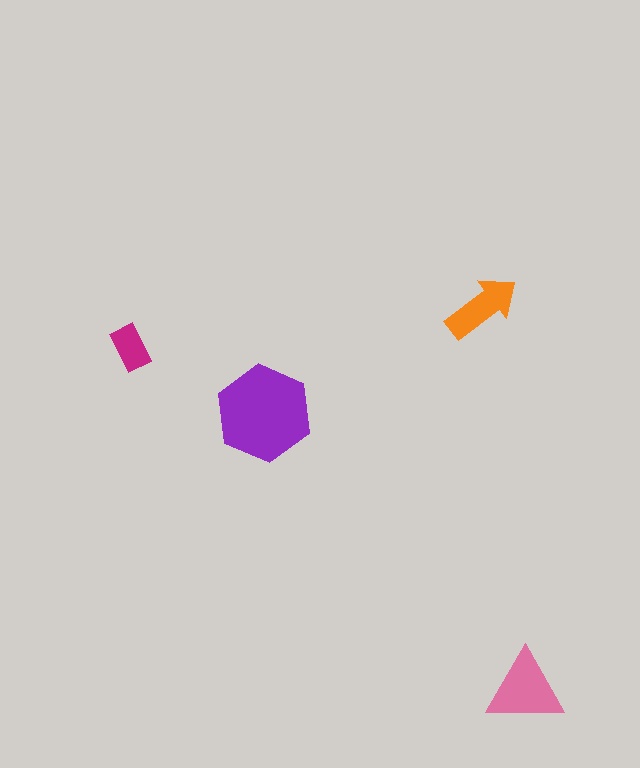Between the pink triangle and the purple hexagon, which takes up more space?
The purple hexagon.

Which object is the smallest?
The magenta rectangle.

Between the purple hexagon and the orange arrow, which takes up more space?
The purple hexagon.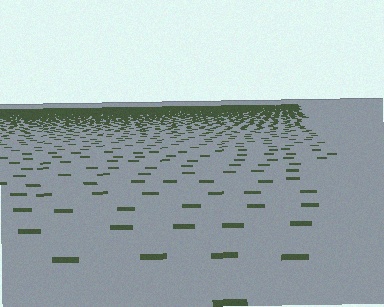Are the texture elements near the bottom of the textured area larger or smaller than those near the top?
Larger. Near the bottom, elements are closer to the viewer and appear at a bigger on-screen size.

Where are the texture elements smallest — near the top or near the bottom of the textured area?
Near the top.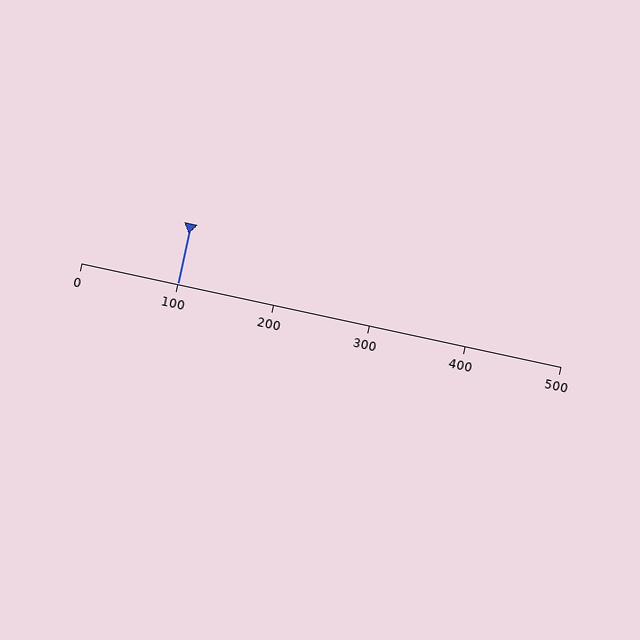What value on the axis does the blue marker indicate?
The marker indicates approximately 100.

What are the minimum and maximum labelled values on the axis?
The axis runs from 0 to 500.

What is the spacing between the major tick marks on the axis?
The major ticks are spaced 100 apart.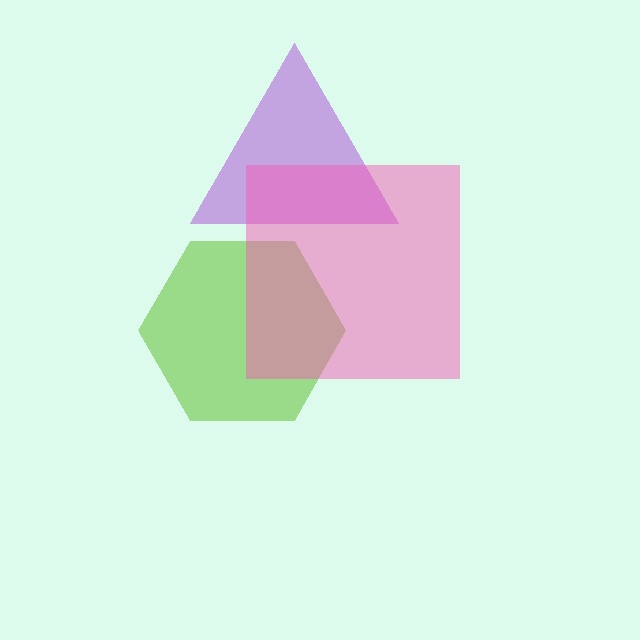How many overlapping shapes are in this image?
There are 3 overlapping shapes in the image.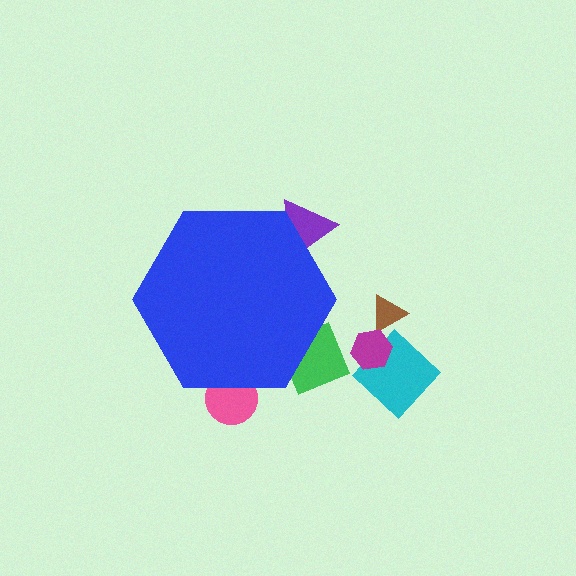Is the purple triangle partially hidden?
Yes, the purple triangle is partially hidden behind the blue hexagon.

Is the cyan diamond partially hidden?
No, the cyan diamond is fully visible.